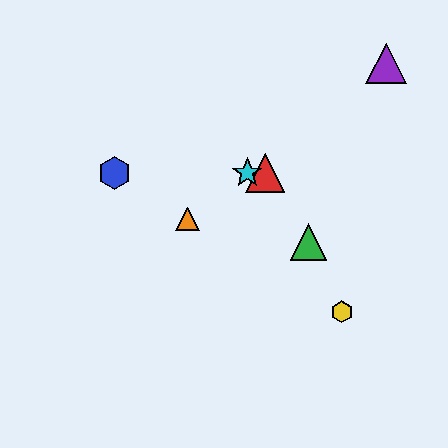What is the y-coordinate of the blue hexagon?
The blue hexagon is at y≈173.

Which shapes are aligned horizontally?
The red triangle, the blue hexagon, the cyan star are aligned horizontally.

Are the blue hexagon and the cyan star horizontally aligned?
Yes, both are at y≈173.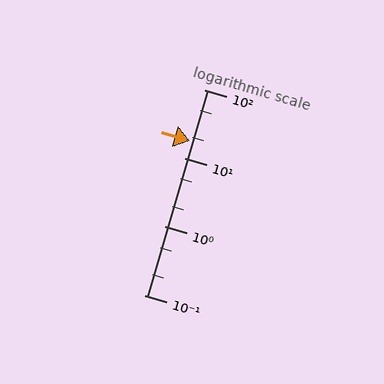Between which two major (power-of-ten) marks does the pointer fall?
The pointer is between 10 and 100.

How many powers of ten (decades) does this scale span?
The scale spans 3 decades, from 0.1 to 100.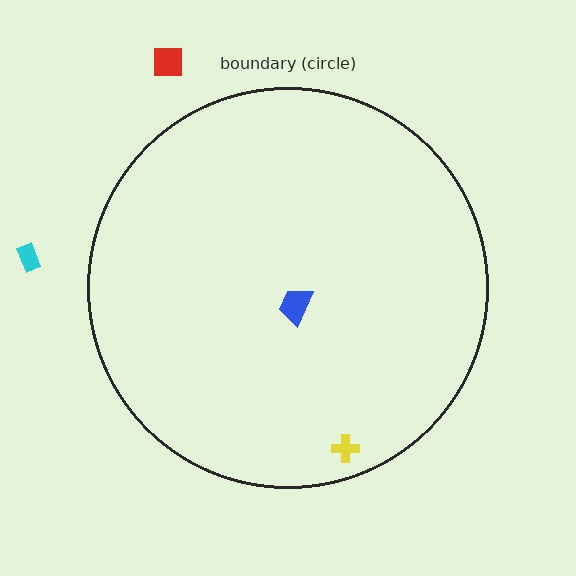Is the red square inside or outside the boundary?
Outside.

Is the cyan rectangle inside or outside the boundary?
Outside.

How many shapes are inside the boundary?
2 inside, 2 outside.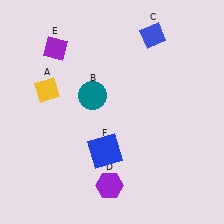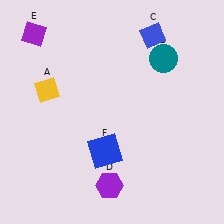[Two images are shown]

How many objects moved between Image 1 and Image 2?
2 objects moved between the two images.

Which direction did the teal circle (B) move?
The teal circle (B) moved right.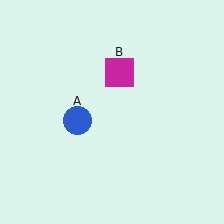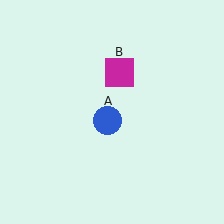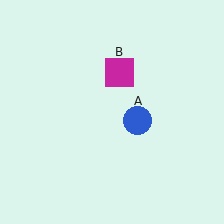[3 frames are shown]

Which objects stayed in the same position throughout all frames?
Magenta square (object B) remained stationary.